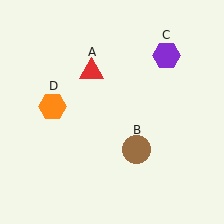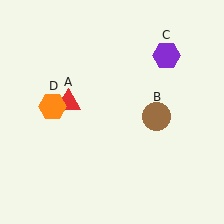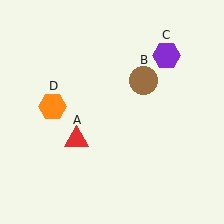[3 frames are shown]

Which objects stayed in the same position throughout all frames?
Purple hexagon (object C) and orange hexagon (object D) remained stationary.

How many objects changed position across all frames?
2 objects changed position: red triangle (object A), brown circle (object B).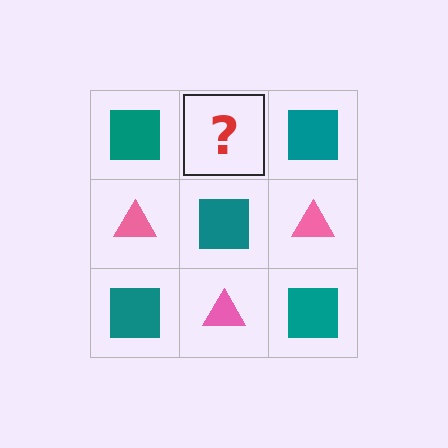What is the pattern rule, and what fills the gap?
The rule is that it alternates teal square and pink triangle in a checkerboard pattern. The gap should be filled with a pink triangle.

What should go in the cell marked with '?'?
The missing cell should contain a pink triangle.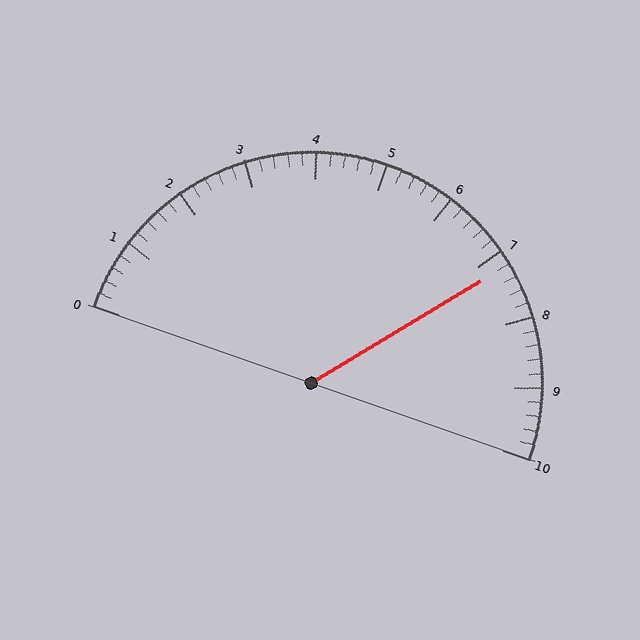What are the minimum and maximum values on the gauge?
The gauge ranges from 0 to 10.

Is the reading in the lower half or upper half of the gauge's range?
The reading is in the upper half of the range (0 to 10).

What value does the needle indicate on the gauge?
The needle indicates approximately 7.2.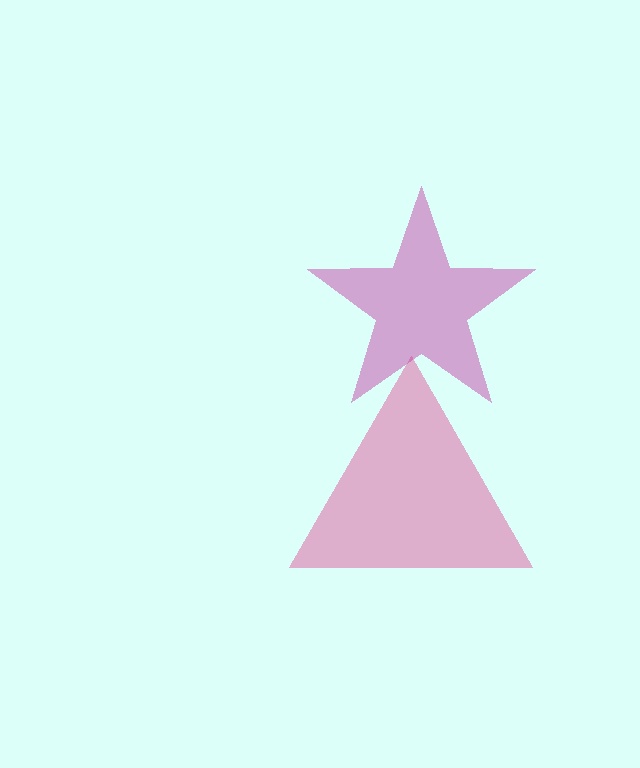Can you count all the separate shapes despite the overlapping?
Yes, there are 2 separate shapes.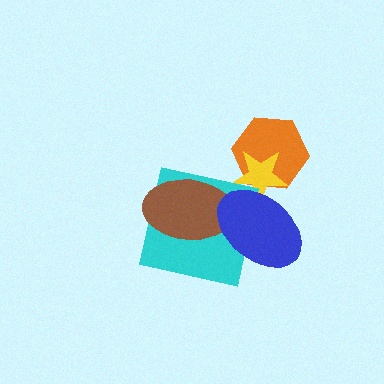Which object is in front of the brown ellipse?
The blue ellipse is in front of the brown ellipse.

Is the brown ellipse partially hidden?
Yes, it is partially covered by another shape.